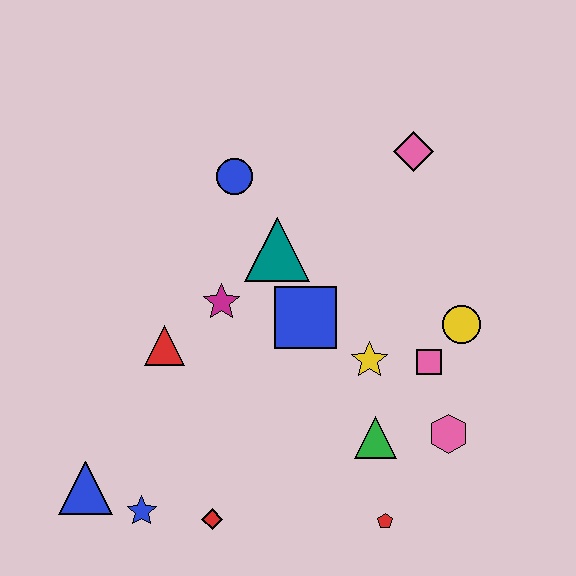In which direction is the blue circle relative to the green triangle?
The blue circle is above the green triangle.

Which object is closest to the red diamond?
The blue star is closest to the red diamond.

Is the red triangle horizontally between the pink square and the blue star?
Yes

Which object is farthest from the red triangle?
The pink diamond is farthest from the red triangle.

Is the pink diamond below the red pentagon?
No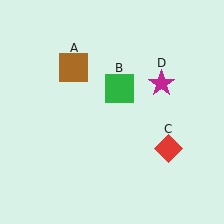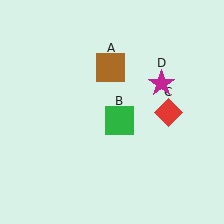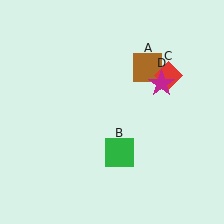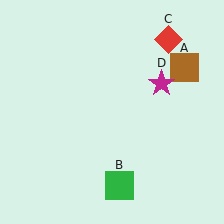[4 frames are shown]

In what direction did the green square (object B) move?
The green square (object B) moved down.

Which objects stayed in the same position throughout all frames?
Magenta star (object D) remained stationary.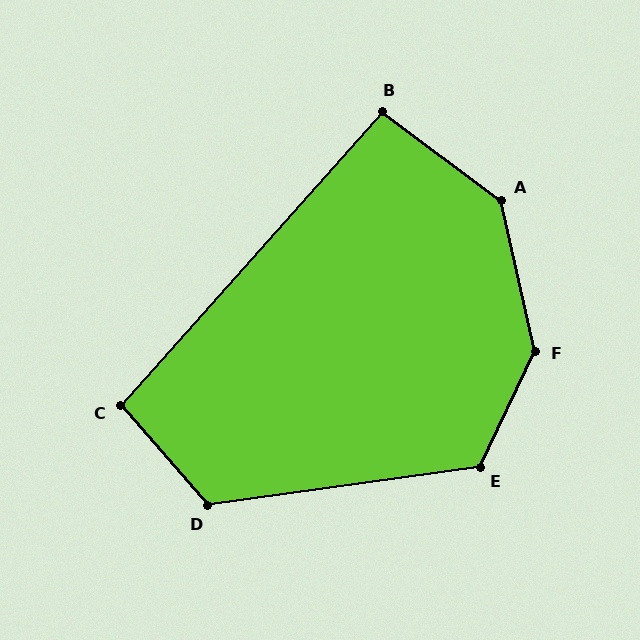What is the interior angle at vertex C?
Approximately 97 degrees (obtuse).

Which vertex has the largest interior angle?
F, at approximately 142 degrees.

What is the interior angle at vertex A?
Approximately 139 degrees (obtuse).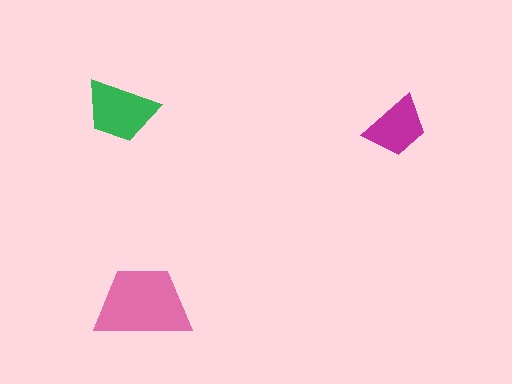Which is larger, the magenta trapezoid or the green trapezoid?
The green one.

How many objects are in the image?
There are 3 objects in the image.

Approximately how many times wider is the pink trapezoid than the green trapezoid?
About 1.5 times wider.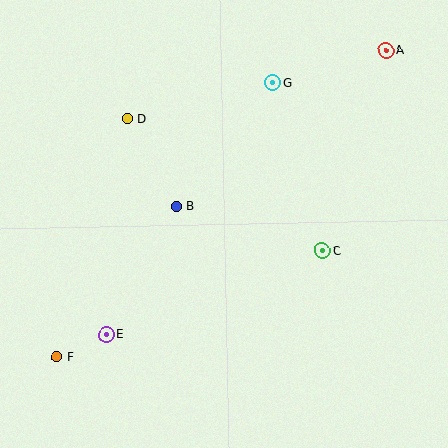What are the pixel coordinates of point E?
Point E is at (106, 334).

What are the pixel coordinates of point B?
Point B is at (176, 206).